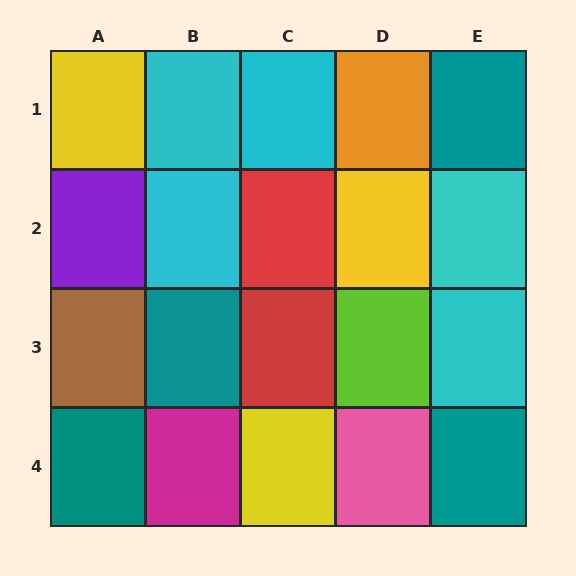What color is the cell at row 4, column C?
Yellow.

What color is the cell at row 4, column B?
Magenta.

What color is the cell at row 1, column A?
Yellow.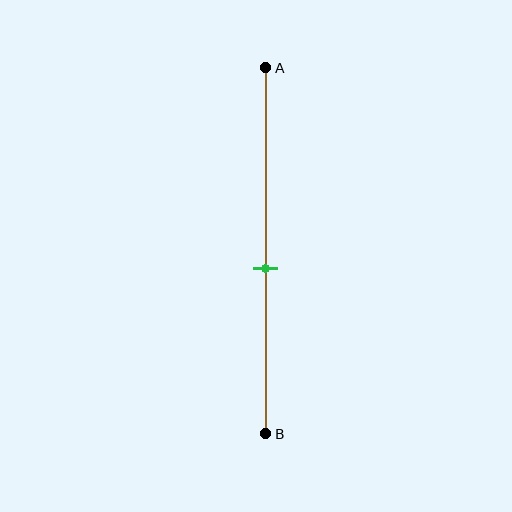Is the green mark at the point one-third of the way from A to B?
No, the mark is at about 55% from A, not at the 33% one-third point.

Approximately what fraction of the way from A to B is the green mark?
The green mark is approximately 55% of the way from A to B.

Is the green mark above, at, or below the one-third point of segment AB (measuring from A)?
The green mark is below the one-third point of segment AB.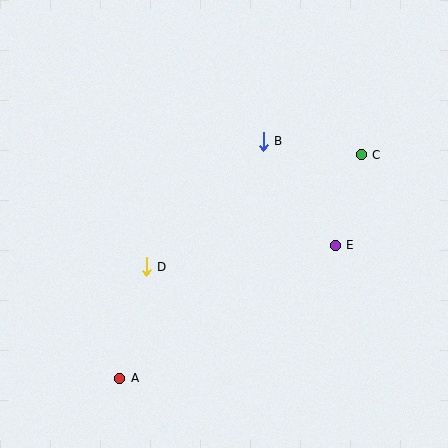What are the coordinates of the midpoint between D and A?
The midpoint between D and A is at (133, 323).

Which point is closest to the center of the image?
Point D at (146, 267) is closest to the center.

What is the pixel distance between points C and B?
The distance between C and B is 99 pixels.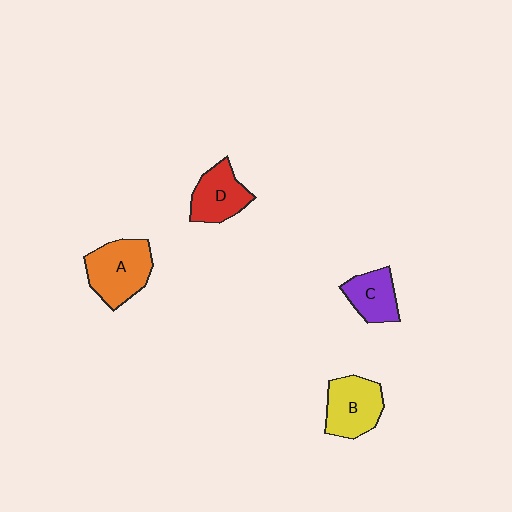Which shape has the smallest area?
Shape C (purple).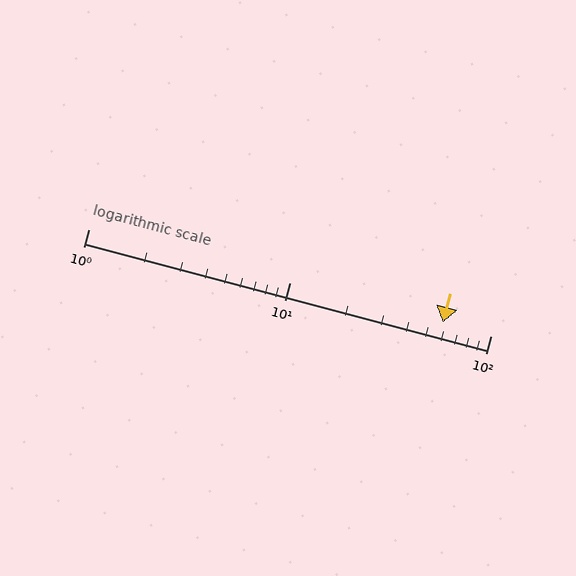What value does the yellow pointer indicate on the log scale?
The pointer indicates approximately 58.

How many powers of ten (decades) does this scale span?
The scale spans 2 decades, from 1 to 100.